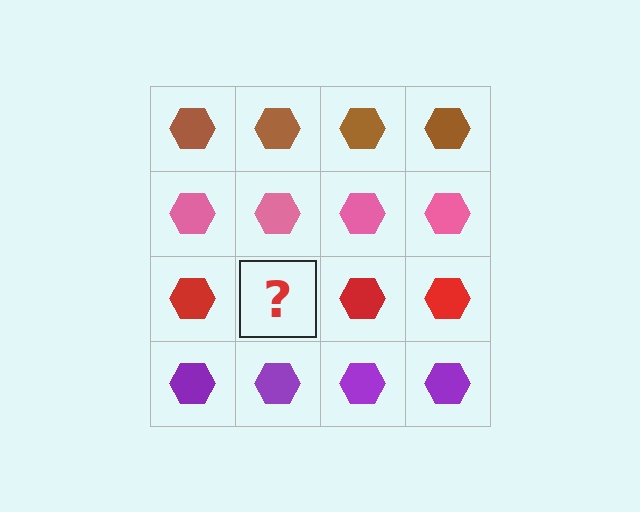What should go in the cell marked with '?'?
The missing cell should contain a red hexagon.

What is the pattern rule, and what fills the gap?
The rule is that each row has a consistent color. The gap should be filled with a red hexagon.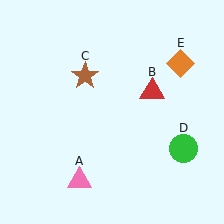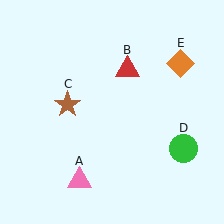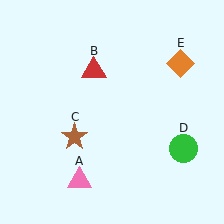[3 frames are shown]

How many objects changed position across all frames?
2 objects changed position: red triangle (object B), brown star (object C).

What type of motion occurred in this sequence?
The red triangle (object B), brown star (object C) rotated counterclockwise around the center of the scene.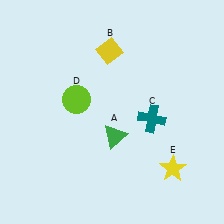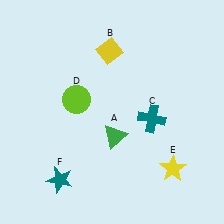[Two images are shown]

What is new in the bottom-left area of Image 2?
A teal star (F) was added in the bottom-left area of Image 2.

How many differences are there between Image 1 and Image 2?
There is 1 difference between the two images.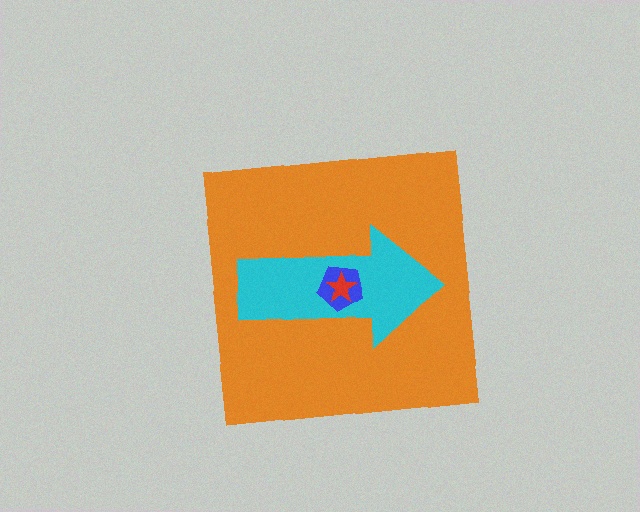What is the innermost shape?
The red star.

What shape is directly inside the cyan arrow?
The blue pentagon.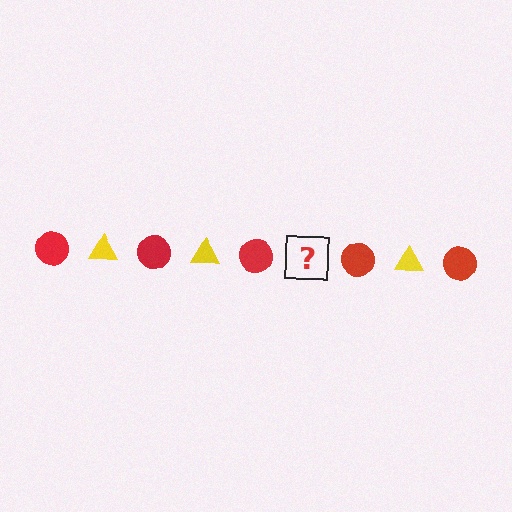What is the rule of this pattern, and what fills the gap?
The rule is that the pattern alternates between red circle and yellow triangle. The gap should be filled with a yellow triangle.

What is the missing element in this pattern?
The missing element is a yellow triangle.